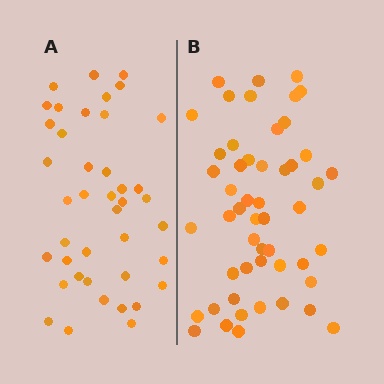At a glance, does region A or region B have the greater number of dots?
Region B (the right region) has more dots.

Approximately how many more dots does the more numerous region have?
Region B has roughly 10 or so more dots than region A.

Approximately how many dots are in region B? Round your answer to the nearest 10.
About 50 dots. (The exact count is 51, which rounds to 50.)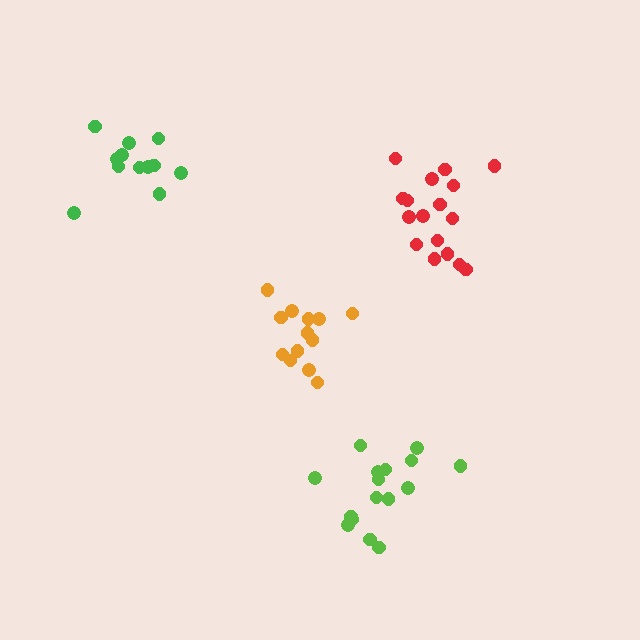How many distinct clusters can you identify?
There are 4 distinct clusters.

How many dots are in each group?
Group 1: 17 dots, Group 2: 12 dots, Group 3: 13 dots, Group 4: 16 dots (58 total).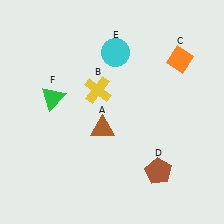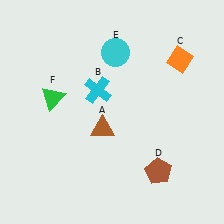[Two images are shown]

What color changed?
The cross (B) changed from yellow in Image 1 to cyan in Image 2.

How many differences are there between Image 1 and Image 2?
There is 1 difference between the two images.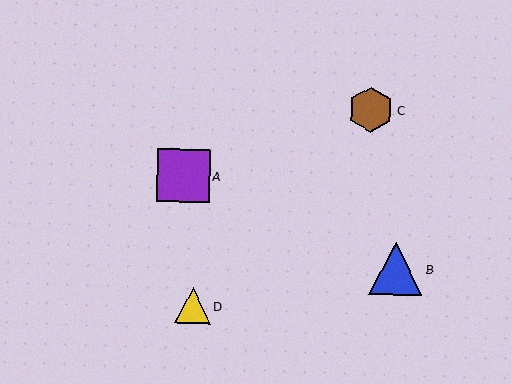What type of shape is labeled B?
Shape B is a blue triangle.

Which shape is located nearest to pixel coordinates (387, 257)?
The blue triangle (labeled B) at (396, 269) is nearest to that location.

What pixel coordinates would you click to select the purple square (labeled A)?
Click at (183, 175) to select the purple square A.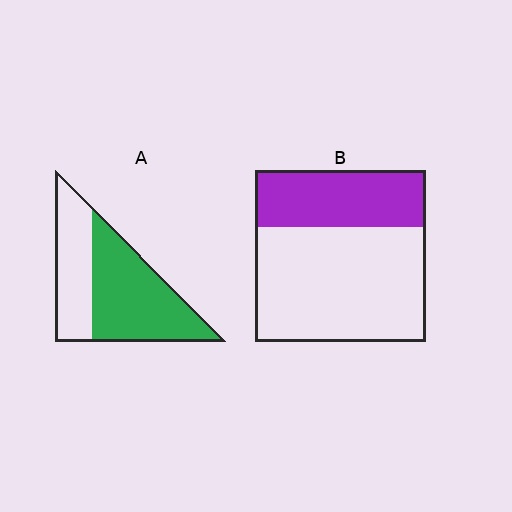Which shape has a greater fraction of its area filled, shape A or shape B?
Shape A.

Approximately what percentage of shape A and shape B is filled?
A is approximately 60% and B is approximately 35%.